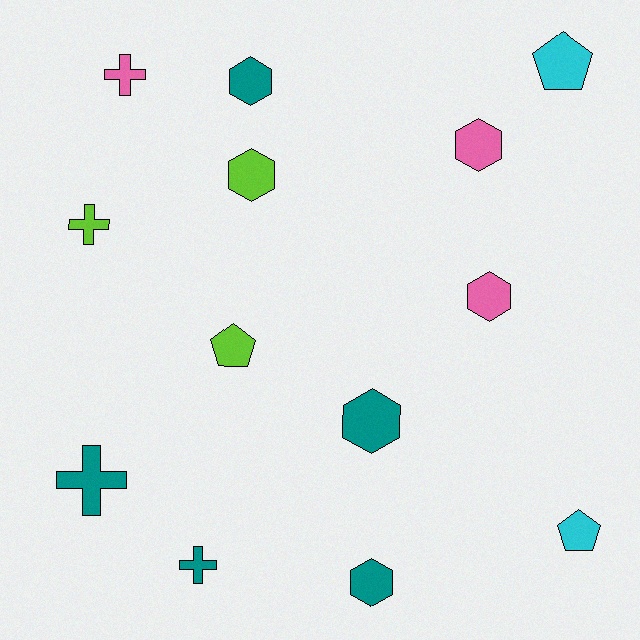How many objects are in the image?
There are 13 objects.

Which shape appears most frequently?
Hexagon, with 6 objects.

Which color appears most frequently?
Teal, with 5 objects.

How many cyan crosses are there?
There are no cyan crosses.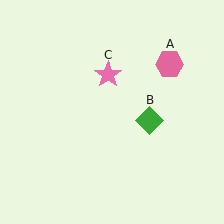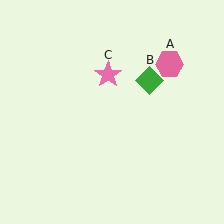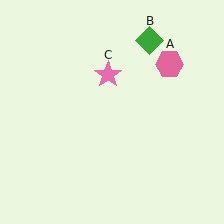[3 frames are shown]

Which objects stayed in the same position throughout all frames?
Pink hexagon (object A) and pink star (object C) remained stationary.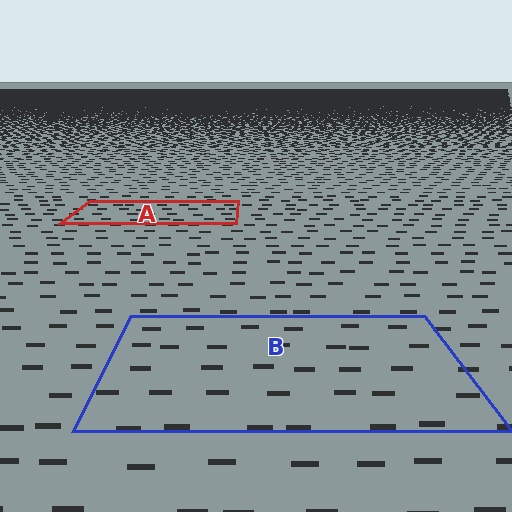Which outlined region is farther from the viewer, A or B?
Region A is farther from the viewer — the texture elements inside it appear smaller and more densely packed.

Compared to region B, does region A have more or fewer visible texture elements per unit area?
Region A has more texture elements per unit area — they are packed more densely because it is farther away.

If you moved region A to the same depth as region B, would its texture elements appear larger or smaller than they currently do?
They would appear larger. At a closer depth, the same texture elements are projected at a bigger on-screen size.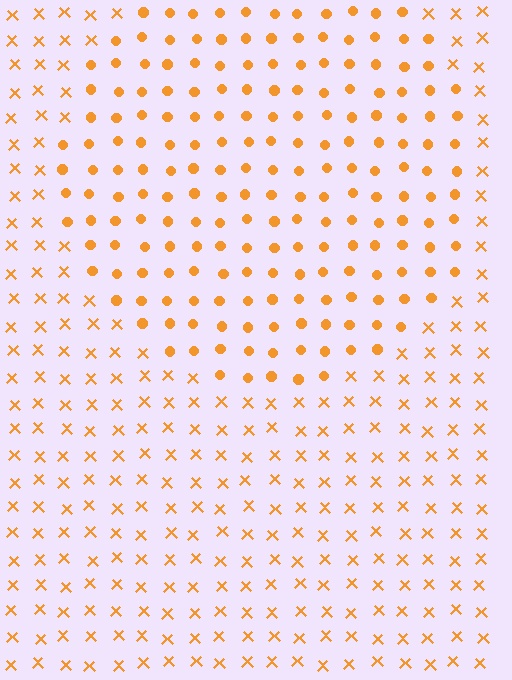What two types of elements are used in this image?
The image uses circles inside the circle region and X marks outside it.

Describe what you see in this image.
The image is filled with small orange elements arranged in a uniform grid. A circle-shaped region contains circles, while the surrounding area contains X marks. The boundary is defined purely by the change in element shape.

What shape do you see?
I see a circle.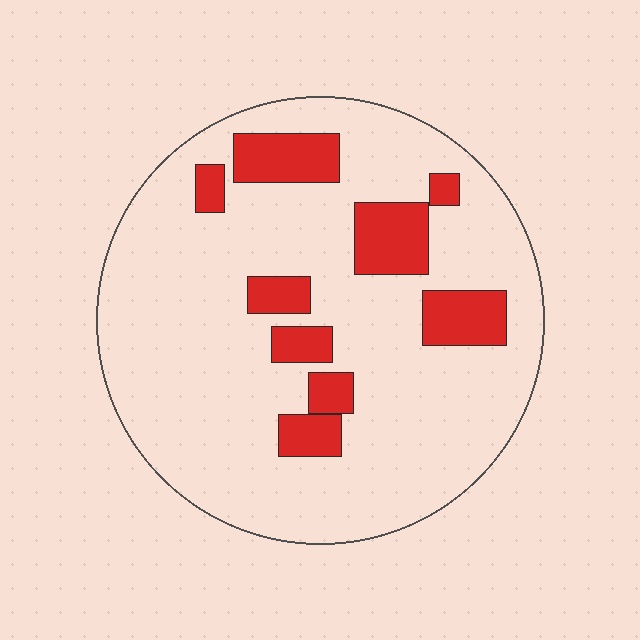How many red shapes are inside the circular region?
9.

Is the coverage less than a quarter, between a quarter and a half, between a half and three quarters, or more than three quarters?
Less than a quarter.